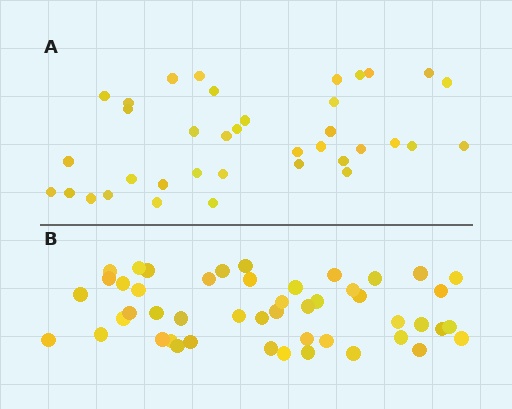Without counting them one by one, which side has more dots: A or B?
Region B (the bottom region) has more dots.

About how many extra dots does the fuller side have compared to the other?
Region B has roughly 12 or so more dots than region A.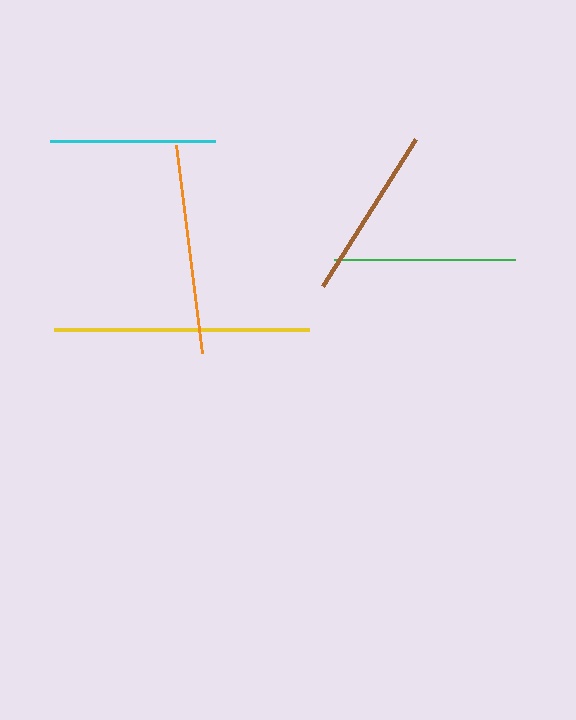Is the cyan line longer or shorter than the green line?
The green line is longer than the cyan line.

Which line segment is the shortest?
The cyan line is the shortest at approximately 165 pixels.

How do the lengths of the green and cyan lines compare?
The green and cyan lines are approximately the same length.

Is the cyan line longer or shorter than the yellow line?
The yellow line is longer than the cyan line.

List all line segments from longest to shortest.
From longest to shortest: yellow, orange, green, brown, cyan.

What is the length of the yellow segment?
The yellow segment is approximately 254 pixels long.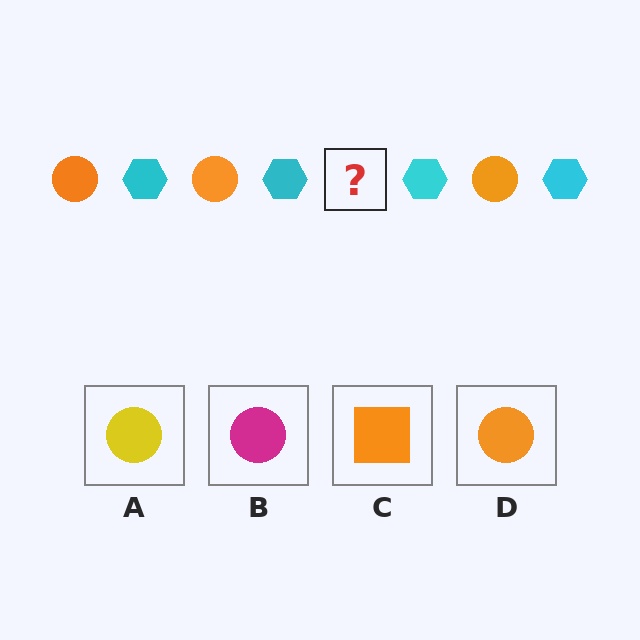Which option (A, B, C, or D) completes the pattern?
D.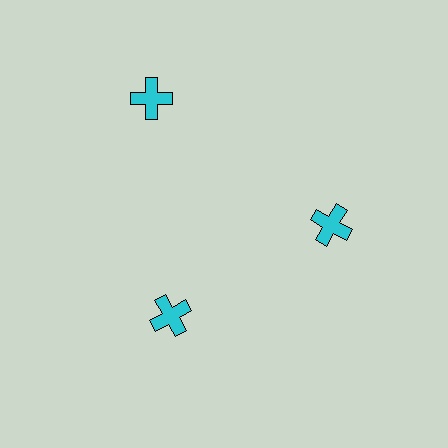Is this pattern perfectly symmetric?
No. The 3 cyan crosses are arranged in a ring, but one element near the 11 o'clock position is pushed outward from the center, breaking the 3-fold rotational symmetry.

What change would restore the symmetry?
The symmetry would be restored by moving it inward, back onto the ring so that all 3 crosses sit at equal angles and equal distance from the center.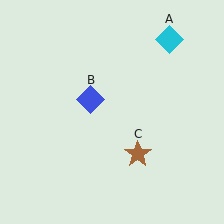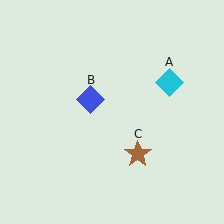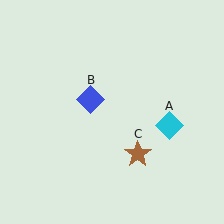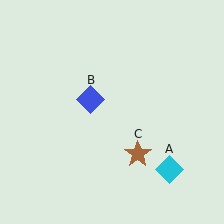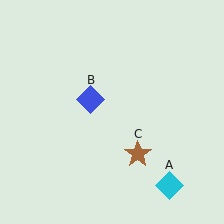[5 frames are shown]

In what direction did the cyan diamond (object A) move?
The cyan diamond (object A) moved down.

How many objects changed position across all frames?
1 object changed position: cyan diamond (object A).